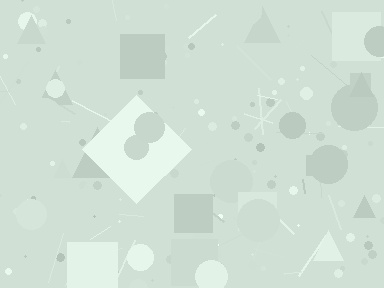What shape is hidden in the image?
A diamond is hidden in the image.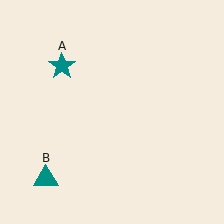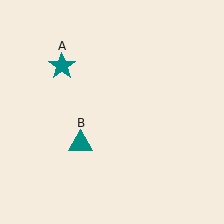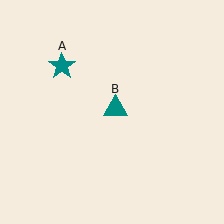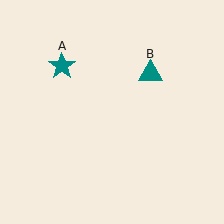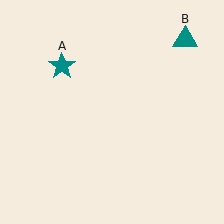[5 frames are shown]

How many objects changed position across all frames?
1 object changed position: teal triangle (object B).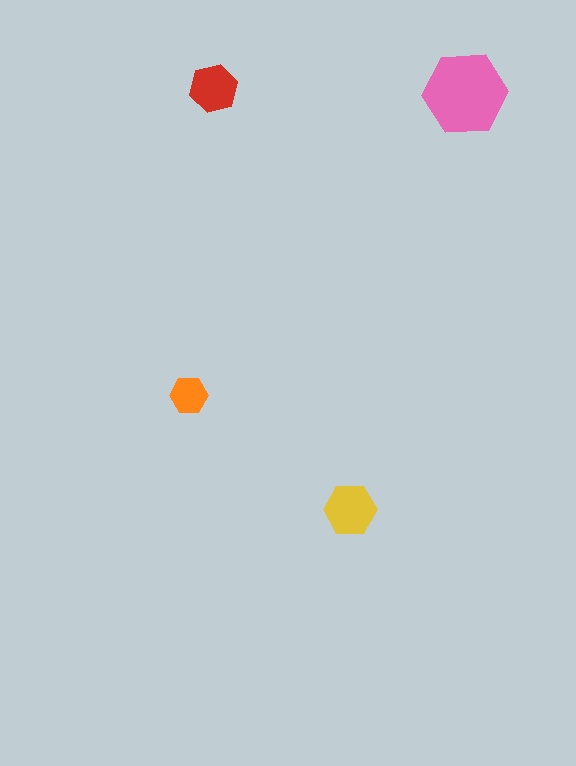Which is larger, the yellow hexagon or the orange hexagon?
The yellow one.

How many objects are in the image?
There are 4 objects in the image.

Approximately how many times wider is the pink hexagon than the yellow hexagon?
About 1.5 times wider.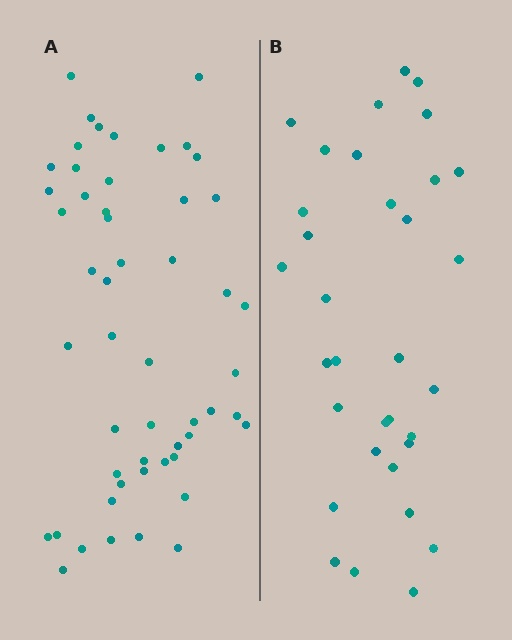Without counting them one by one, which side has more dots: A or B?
Region A (the left region) has more dots.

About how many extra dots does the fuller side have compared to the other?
Region A has approximately 20 more dots than region B.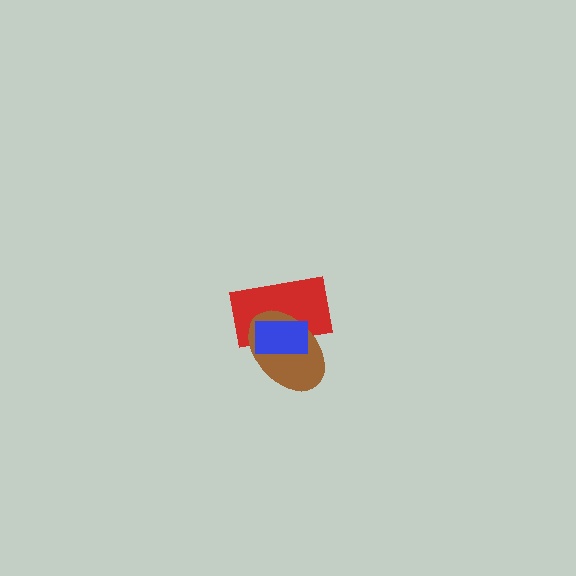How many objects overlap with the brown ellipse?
2 objects overlap with the brown ellipse.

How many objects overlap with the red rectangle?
2 objects overlap with the red rectangle.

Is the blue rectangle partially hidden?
No, no other shape covers it.